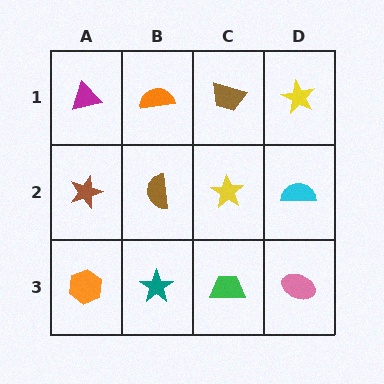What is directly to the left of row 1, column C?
An orange semicircle.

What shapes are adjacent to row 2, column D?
A yellow star (row 1, column D), a pink ellipse (row 3, column D), a yellow star (row 2, column C).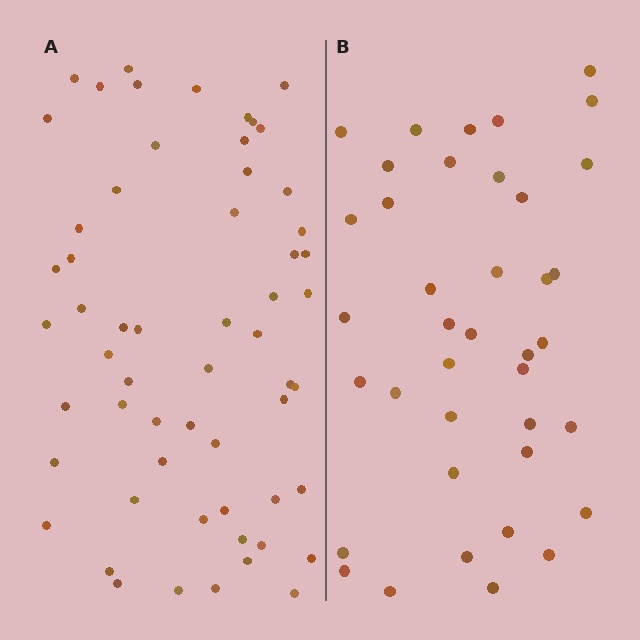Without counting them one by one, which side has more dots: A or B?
Region A (the left region) has more dots.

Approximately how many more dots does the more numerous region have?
Region A has approximately 20 more dots than region B.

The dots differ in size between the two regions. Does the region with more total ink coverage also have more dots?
No. Region B has more total ink coverage because its dots are larger, but region A actually contains more individual dots. Total area can be misleading — the number of items is what matters here.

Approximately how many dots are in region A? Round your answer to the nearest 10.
About 60 dots. (The exact count is 58, which rounds to 60.)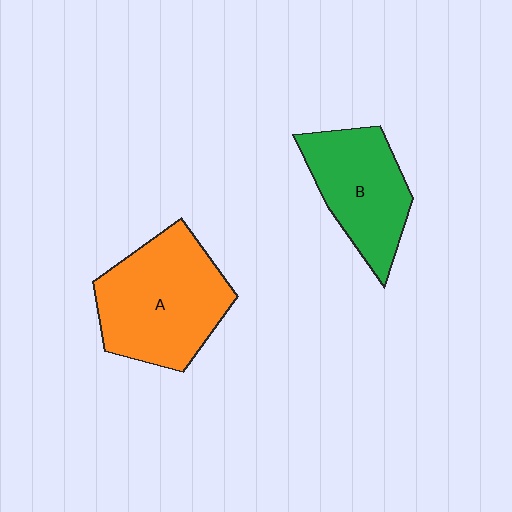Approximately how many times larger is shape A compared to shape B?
Approximately 1.3 times.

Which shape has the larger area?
Shape A (orange).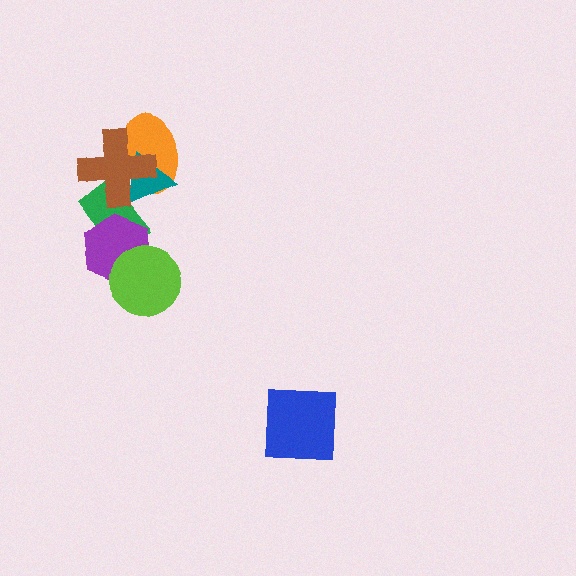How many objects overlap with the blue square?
0 objects overlap with the blue square.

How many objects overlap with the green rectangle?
3 objects overlap with the green rectangle.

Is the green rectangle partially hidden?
Yes, it is partially covered by another shape.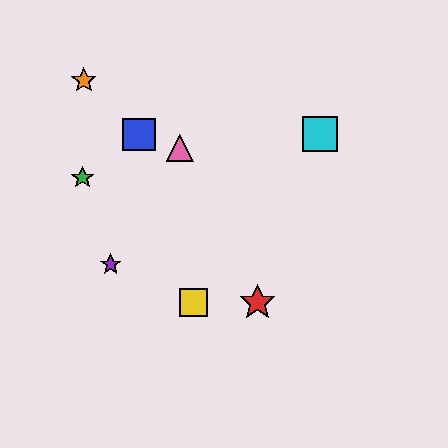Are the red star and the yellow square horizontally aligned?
Yes, both are at y≈303.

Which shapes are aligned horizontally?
The red star, the yellow square are aligned horizontally.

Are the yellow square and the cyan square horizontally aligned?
No, the yellow square is at y≈303 and the cyan square is at y≈134.